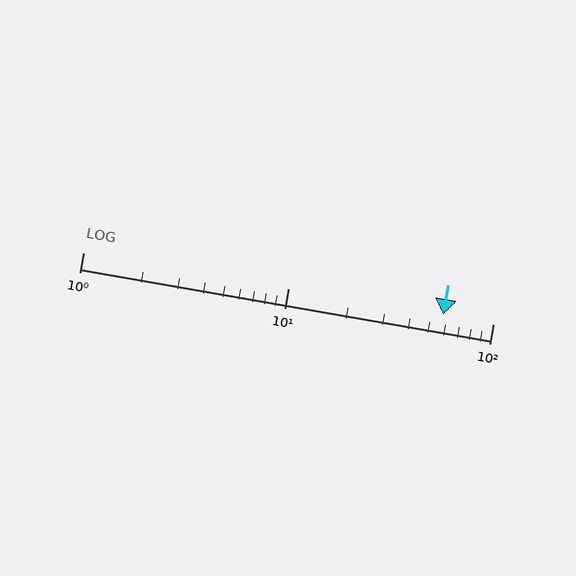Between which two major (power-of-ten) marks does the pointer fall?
The pointer is between 10 and 100.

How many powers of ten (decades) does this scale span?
The scale spans 2 decades, from 1 to 100.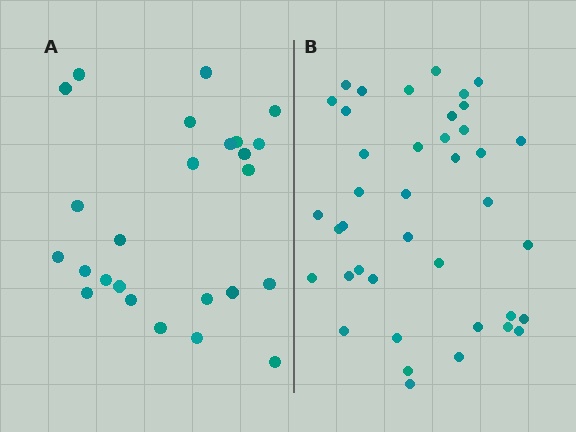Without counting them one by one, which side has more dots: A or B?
Region B (the right region) has more dots.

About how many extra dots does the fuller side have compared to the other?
Region B has approximately 15 more dots than region A.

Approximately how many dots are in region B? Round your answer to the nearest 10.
About 40 dots.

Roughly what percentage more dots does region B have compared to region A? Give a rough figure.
About 60% more.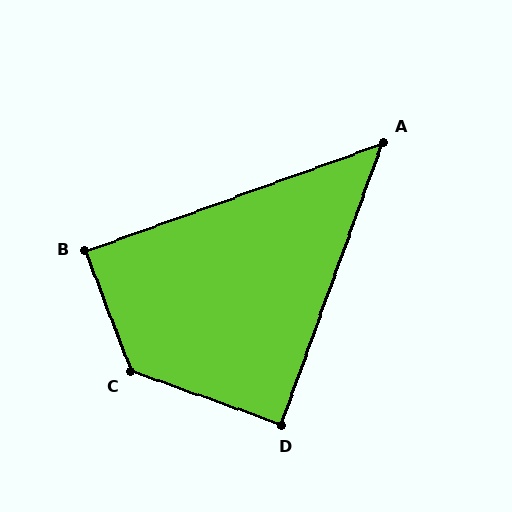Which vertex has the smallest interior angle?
A, at approximately 50 degrees.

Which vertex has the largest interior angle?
C, at approximately 130 degrees.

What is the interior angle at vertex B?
Approximately 90 degrees (approximately right).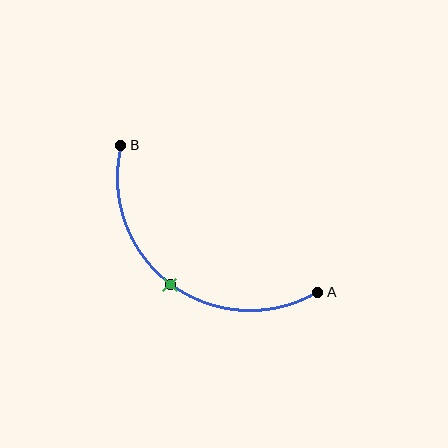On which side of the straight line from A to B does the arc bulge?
The arc bulges below and to the left of the straight line connecting A and B.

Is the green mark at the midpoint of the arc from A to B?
Yes. The green mark lies on the arc at equal arc-length from both A and B — it is the arc midpoint.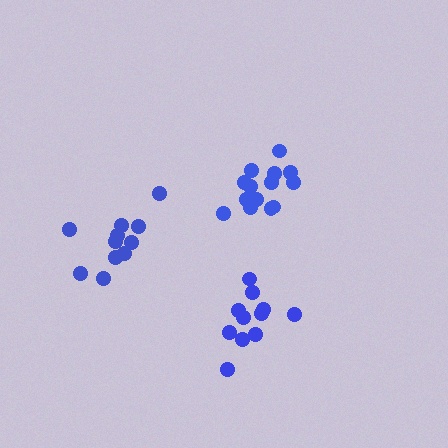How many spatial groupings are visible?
There are 3 spatial groupings.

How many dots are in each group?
Group 1: 11 dots, Group 2: 12 dots, Group 3: 14 dots (37 total).